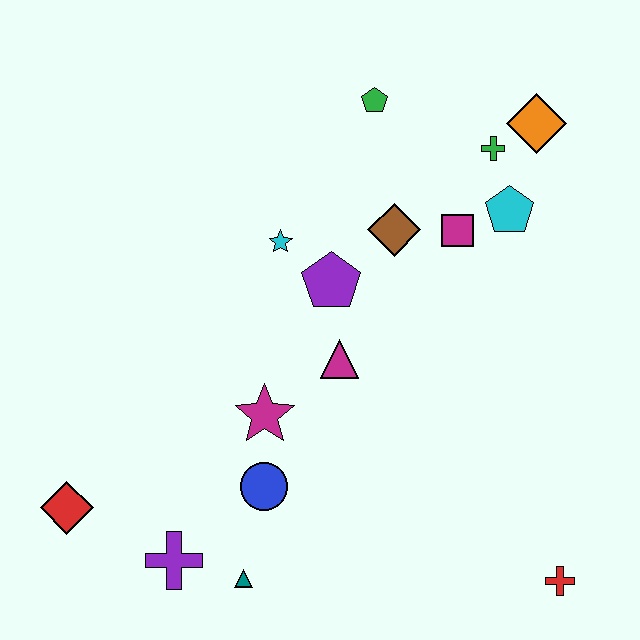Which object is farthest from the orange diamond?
The red diamond is farthest from the orange diamond.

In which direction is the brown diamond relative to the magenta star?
The brown diamond is above the magenta star.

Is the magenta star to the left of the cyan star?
Yes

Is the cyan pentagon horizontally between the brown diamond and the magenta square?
No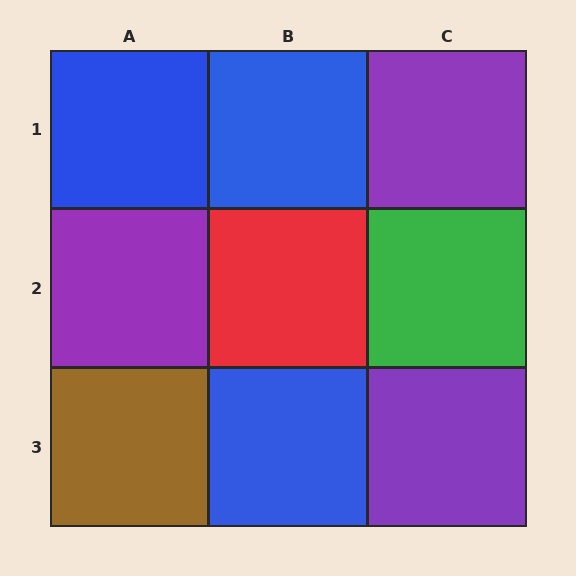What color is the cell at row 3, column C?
Purple.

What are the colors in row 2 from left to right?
Purple, red, green.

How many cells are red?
1 cell is red.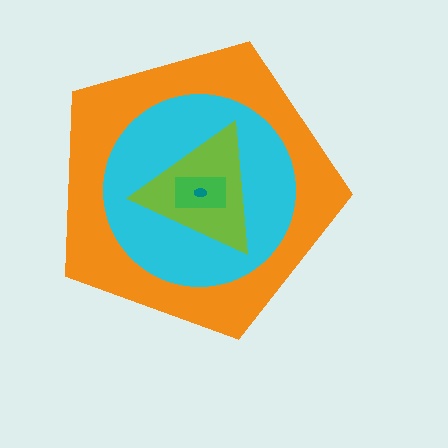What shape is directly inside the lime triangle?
The green rectangle.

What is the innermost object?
The teal ellipse.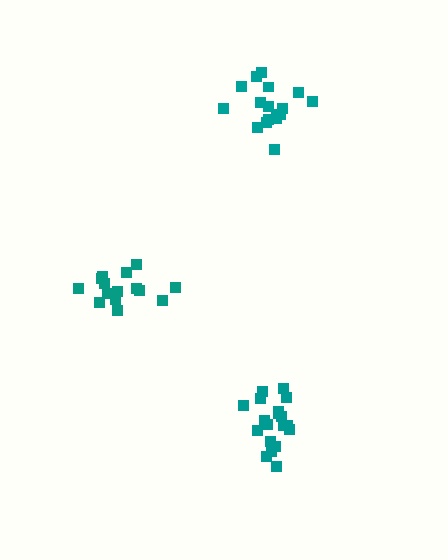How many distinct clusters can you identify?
There are 3 distinct clusters.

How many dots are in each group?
Group 1: 15 dots, Group 2: 17 dots, Group 3: 19 dots (51 total).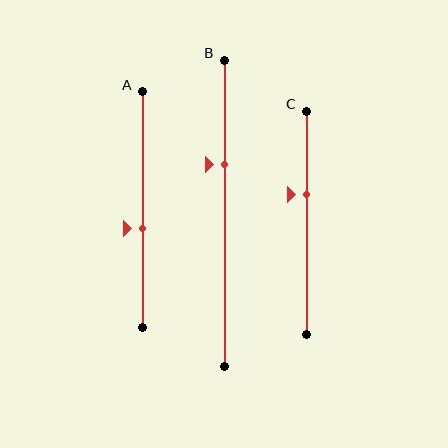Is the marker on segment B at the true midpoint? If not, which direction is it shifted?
No, the marker on segment B is shifted upward by about 16% of the segment length.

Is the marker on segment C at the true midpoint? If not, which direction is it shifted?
No, the marker on segment C is shifted upward by about 13% of the segment length.